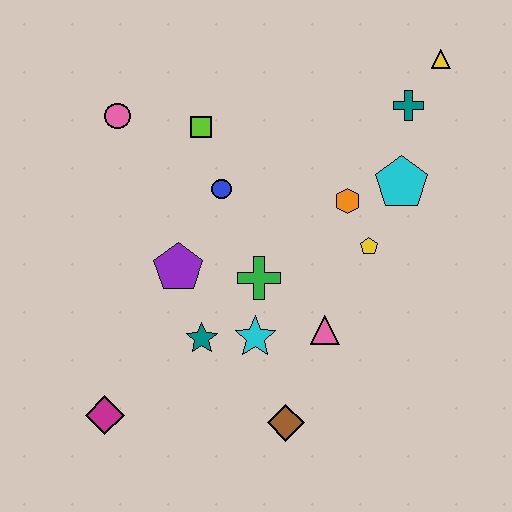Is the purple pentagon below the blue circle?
Yes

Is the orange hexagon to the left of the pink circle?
No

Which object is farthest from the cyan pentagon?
The magenta diamond is farthest from the cyan pentagon.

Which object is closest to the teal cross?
The yellow triangle is closest to the teal cross.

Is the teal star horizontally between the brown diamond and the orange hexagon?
No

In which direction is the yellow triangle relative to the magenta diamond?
The yellow triangle is above the magenta diamond.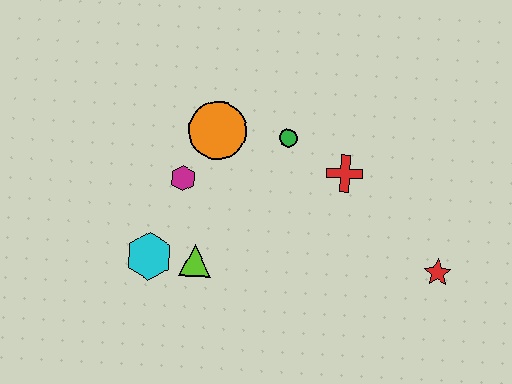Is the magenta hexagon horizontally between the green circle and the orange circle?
No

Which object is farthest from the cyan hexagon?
The red star is farthest from the cyan hexagon.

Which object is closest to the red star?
The red cross is closest to the red star.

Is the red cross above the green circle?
No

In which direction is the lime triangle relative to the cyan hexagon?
The lime triangle is to the right of the cyan hexagon.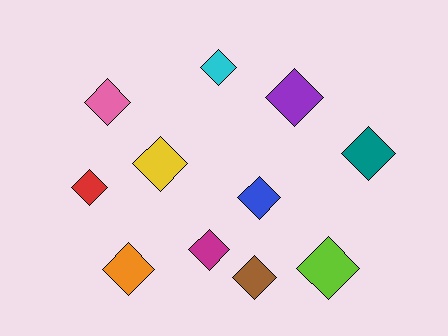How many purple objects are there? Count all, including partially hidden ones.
There is 1 purple object.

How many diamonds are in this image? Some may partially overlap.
There are 11 diamonds.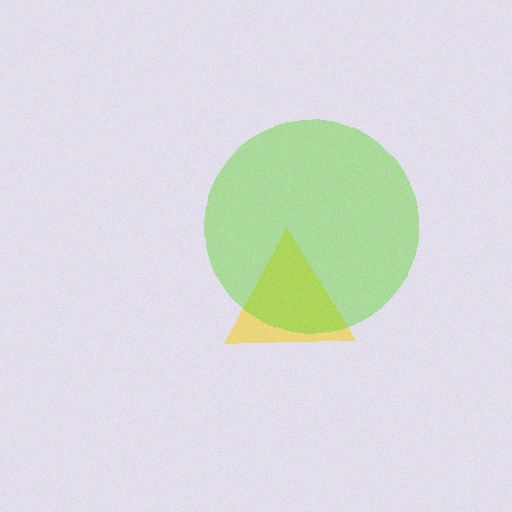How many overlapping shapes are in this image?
There are 2 overlapping shapes in the image.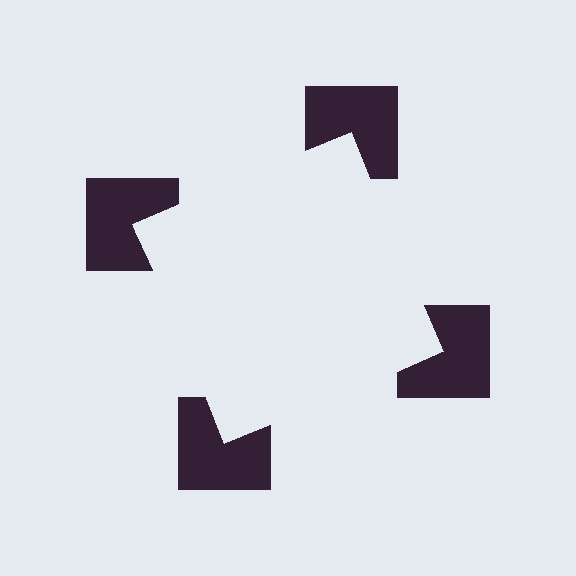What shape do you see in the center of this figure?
An illusory square — its edges are inferred from the aligned wedge cuts in the notched squares, not physically drawn.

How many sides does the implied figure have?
4 sides.